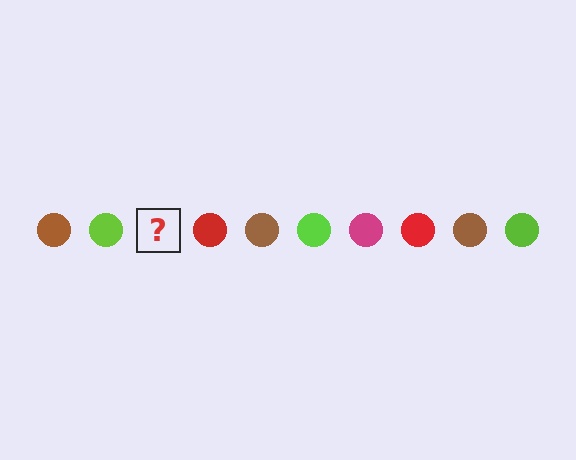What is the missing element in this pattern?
The missing element is a magenta circle.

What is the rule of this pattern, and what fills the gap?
The rule is that the pattern cycles through brown, lime, magenta, red circles. The gap should be filled with a magenta circle.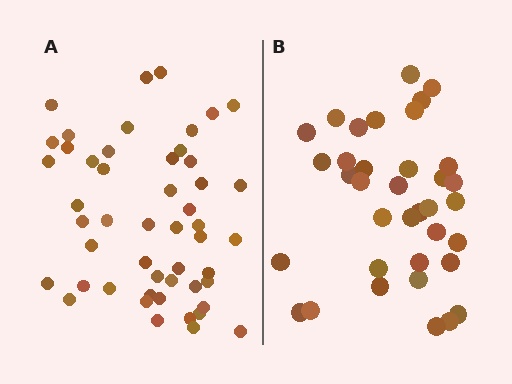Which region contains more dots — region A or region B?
Region A (the left region) has more dots.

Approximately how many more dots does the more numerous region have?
Region A has approximately 15 more dots than region B.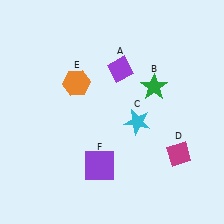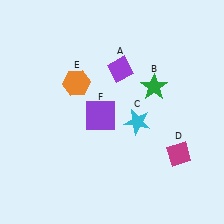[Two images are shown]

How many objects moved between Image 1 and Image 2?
1 object moved between the two images.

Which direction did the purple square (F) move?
The purple square (F) moved up.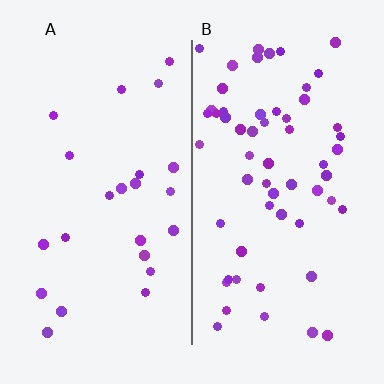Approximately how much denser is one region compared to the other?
Approximately 2.5× — region B over region A.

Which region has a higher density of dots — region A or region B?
B (the right).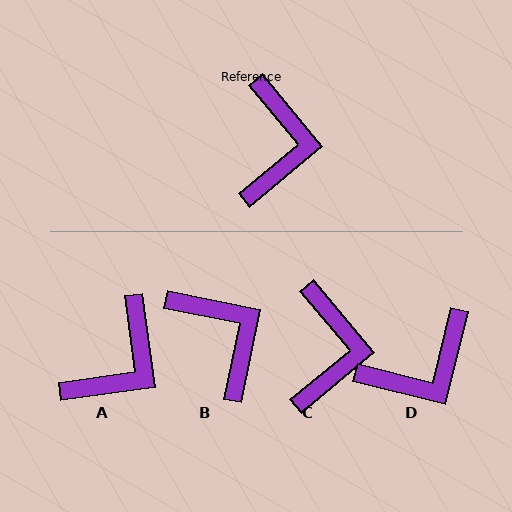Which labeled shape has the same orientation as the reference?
C.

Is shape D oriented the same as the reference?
No, it is off by about 54 degrees.